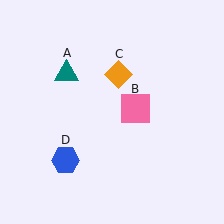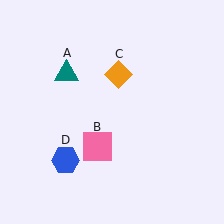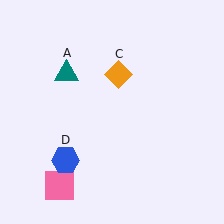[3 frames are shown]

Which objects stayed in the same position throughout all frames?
Teal triangle (object A) and orange diamond (object C) and blue hexagon (object D) remained stationary.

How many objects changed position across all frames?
1 object changed position: pink square (object B).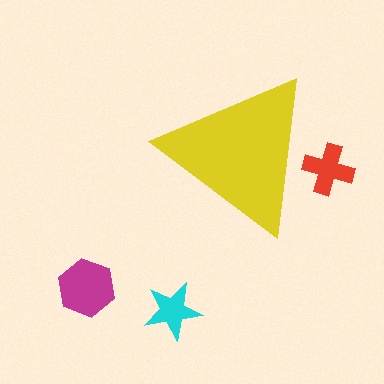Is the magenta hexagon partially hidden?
No, the magenta hexagon is fully visible.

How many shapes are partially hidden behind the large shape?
1 shape is partially hidden.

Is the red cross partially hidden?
Yes, the red cross is partially hidden behind the yellow triangle.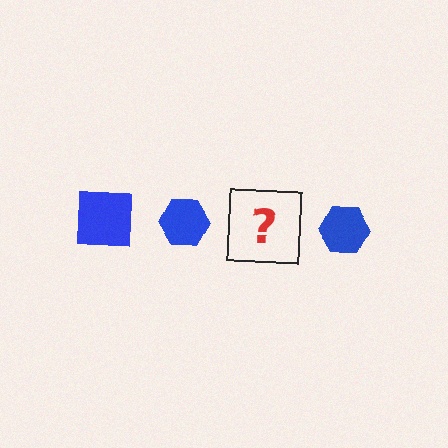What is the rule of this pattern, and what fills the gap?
The rule is that the pattern cycles through square, hexagon shapes in blue. The gap should be filled with a blue square.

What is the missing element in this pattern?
The missing element is a blue square.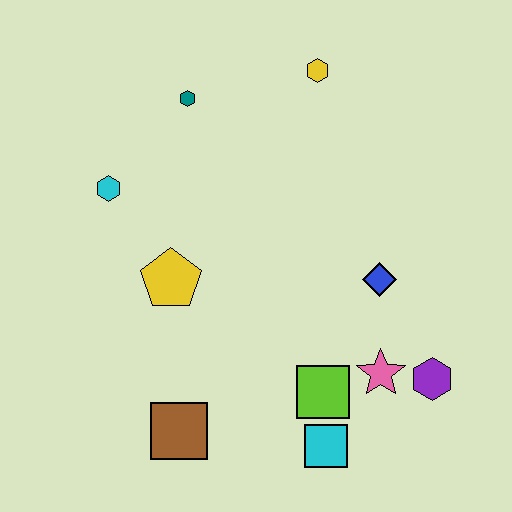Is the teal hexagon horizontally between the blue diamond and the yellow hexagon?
No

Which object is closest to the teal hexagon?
The cyan hexagon is closest to the teal hexagon.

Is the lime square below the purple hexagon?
Yes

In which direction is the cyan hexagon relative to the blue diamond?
The cyan hexagon is to the left of the blue diamond.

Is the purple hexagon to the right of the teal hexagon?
Yes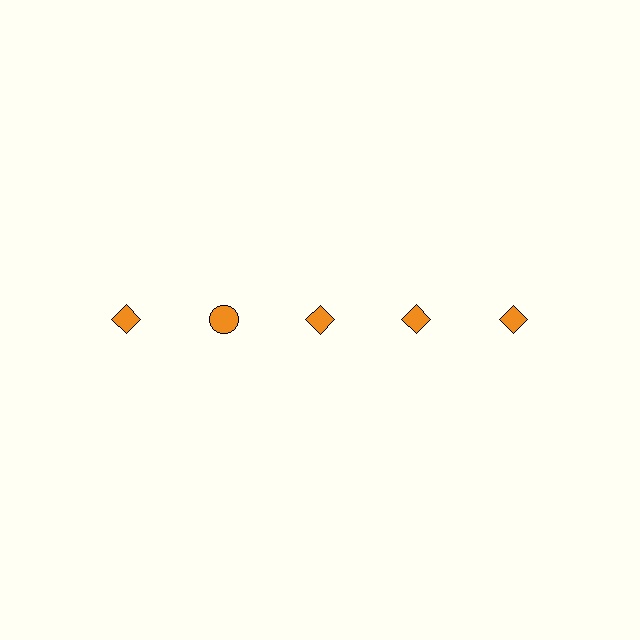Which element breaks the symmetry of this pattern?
The orange circle in the top row, second from left column breaks the symmetry. All other shapes are orange diamonds.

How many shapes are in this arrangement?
There are 5 shapes arranged in a grid pattern.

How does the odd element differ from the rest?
It has a different shape: circle instead of diamond.